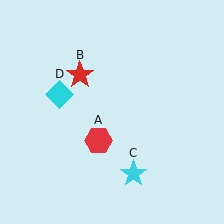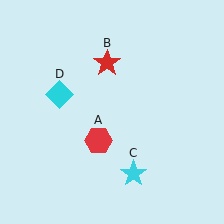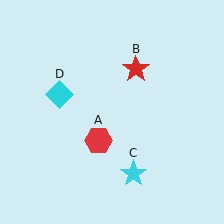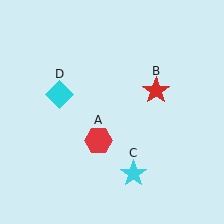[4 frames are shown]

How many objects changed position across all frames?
1 object changed position: red star (object B).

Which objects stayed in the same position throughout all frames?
Red hexagon (object A) and cyan star (object C) and cyan diamond (object D) remained stationary.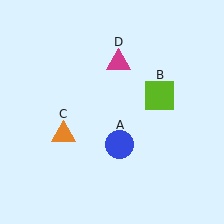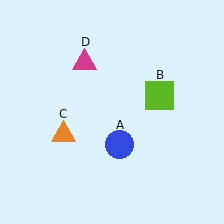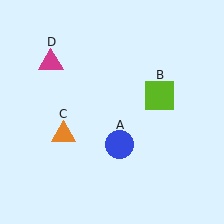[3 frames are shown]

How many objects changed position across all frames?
1 object changed position: magenta triangle (object D).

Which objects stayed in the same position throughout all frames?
Blue circle (object A) and lime square (object B) and orange triangle (object C) remained stationary.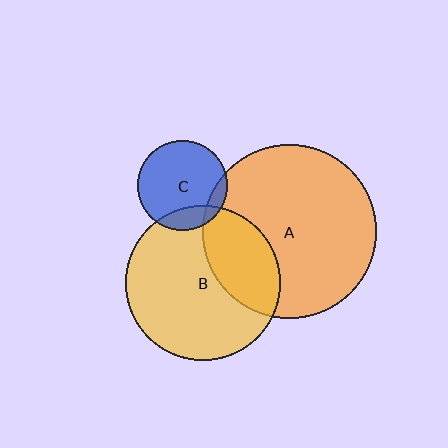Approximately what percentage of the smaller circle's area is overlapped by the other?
Approximately 30%.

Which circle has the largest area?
Circle A (orange).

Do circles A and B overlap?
Yes.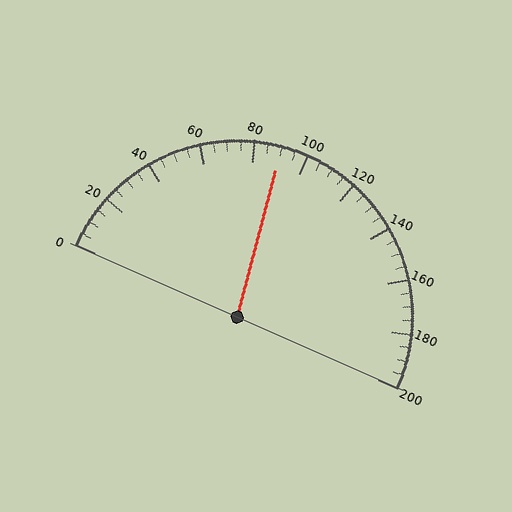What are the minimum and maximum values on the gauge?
The gauge ranges from 0 to 200.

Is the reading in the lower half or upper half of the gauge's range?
The reading is in the lower half of the range (0 to 200).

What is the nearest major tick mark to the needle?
The nearest major tick mark is 80.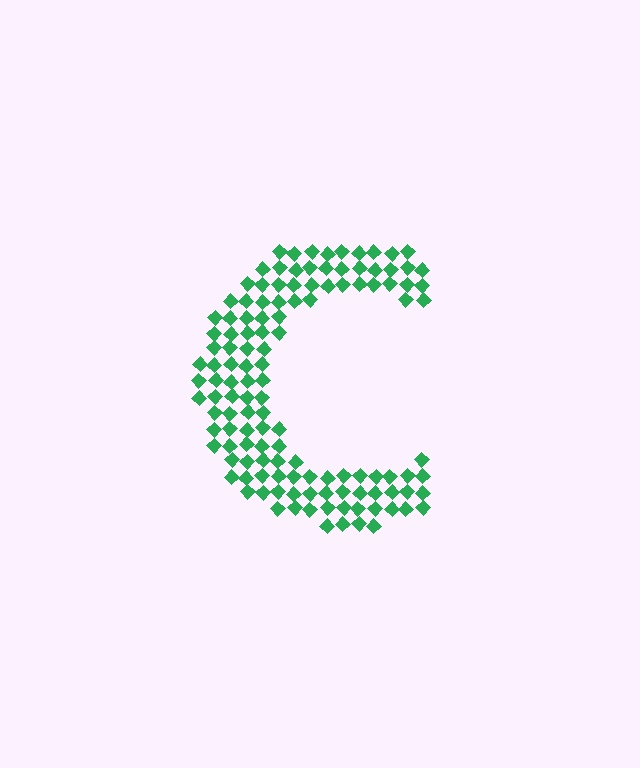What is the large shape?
The large shape is the letter C.